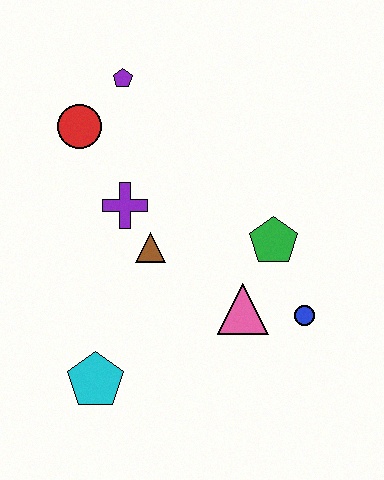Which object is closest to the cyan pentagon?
The brown triangle is closest to the cyan pentagon.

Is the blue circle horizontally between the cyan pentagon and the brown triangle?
No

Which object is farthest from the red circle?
The blue circle is farthest from the red circle.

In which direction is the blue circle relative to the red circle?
The blue circle is to the right of the red circle.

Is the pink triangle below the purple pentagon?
Yes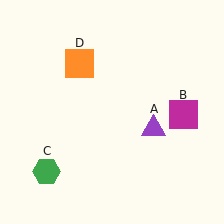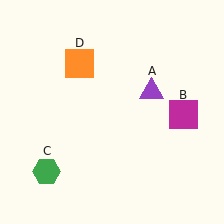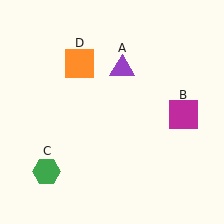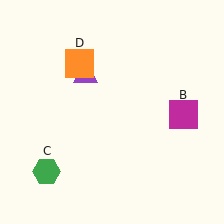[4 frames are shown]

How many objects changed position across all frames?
1 object changed position: purple triangle (object A).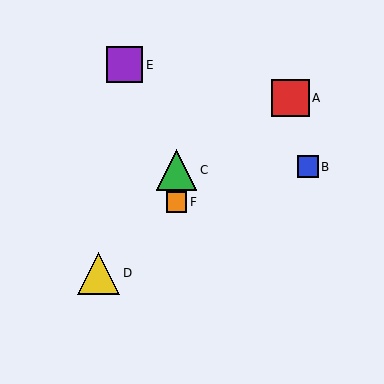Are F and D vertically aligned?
No, F is at x≈176 and D is at x≈99.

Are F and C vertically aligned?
Yes, both are at x≈176.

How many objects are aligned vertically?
2 objects (C, F) are aligned vertically.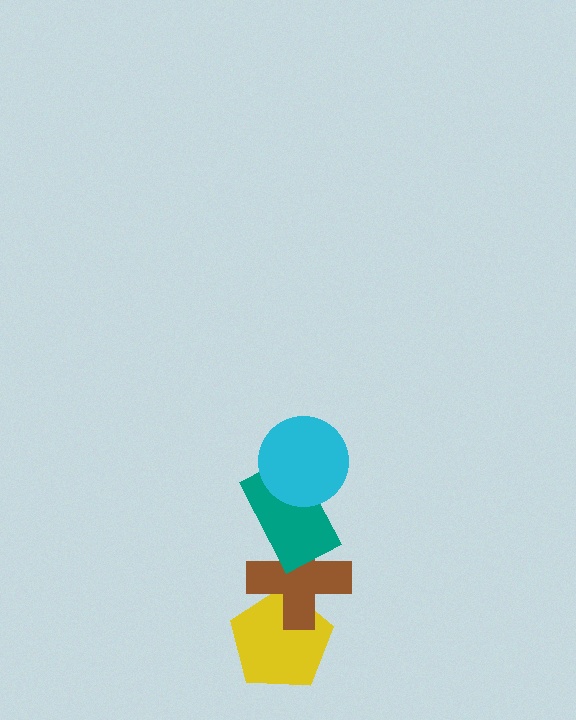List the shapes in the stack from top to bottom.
From top to bottom: the cyan circle, the teal rectangle, the brown cross, the yellow pentagon.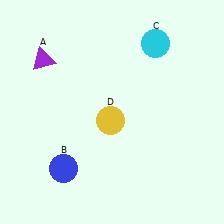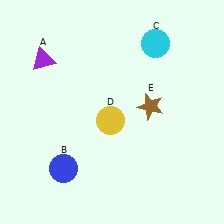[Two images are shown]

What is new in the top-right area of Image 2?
A brown star (E) was added in the top-right area of Image 2.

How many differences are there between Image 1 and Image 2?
There is 1 difference between the two images.